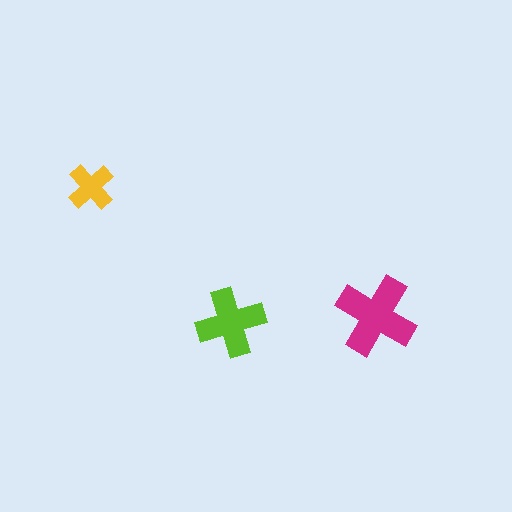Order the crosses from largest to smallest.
the magenta one, the lime one, the yellow one.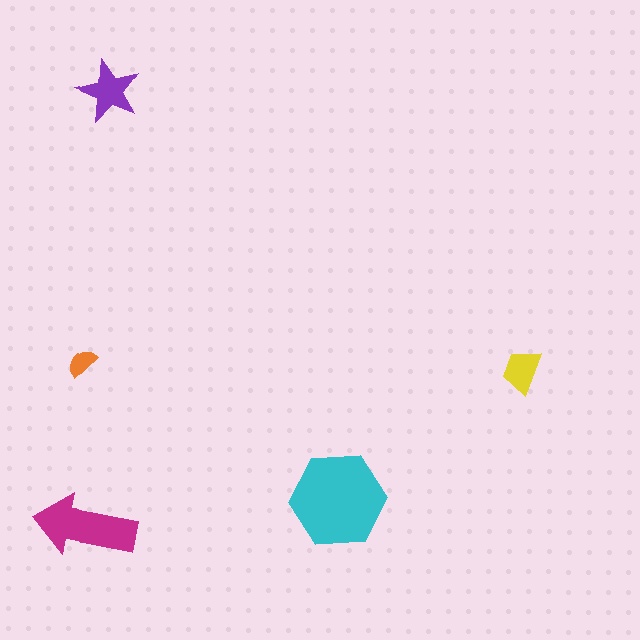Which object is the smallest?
The orange semicircle.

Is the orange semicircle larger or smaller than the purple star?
Smaller.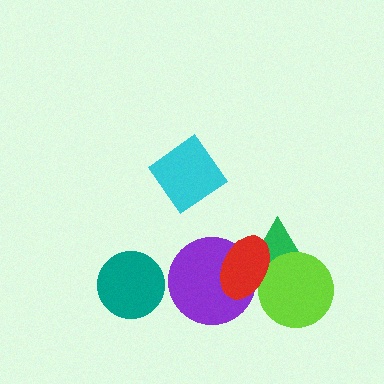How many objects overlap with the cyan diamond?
0 objects overlap with the cyan diamond.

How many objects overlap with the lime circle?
2 objects overlap with the lime circle.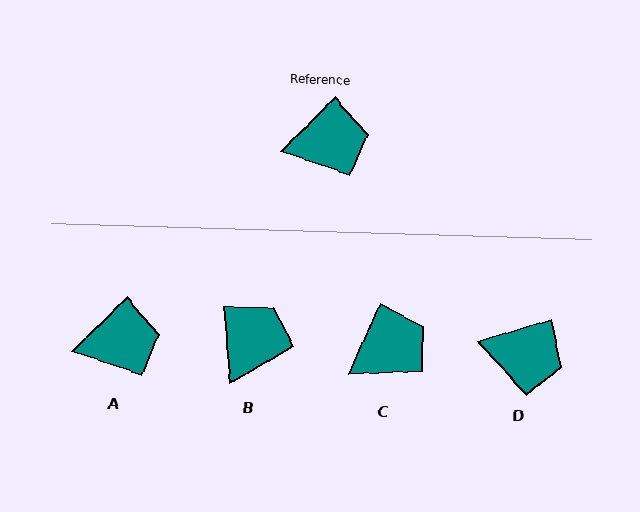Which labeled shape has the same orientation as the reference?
A.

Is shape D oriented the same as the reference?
No, it is off by about 28 degrees.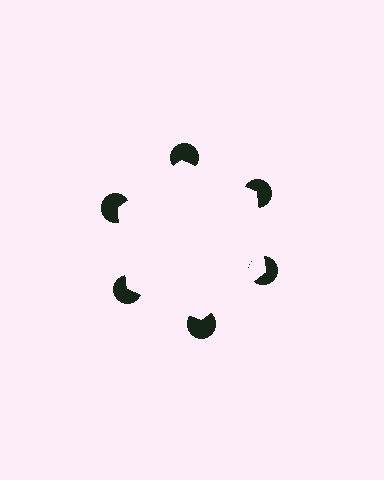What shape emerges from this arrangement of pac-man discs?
An illusory hexagon — its edges are inferred from the aligned wedge cuts in the pac-man discs, not physically drawn.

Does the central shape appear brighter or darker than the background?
It typically appears slightly brighter than the background, even though no actual brightness change is drawn.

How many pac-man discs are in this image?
There are 6 — one at each vertex of the illusory hexagon.